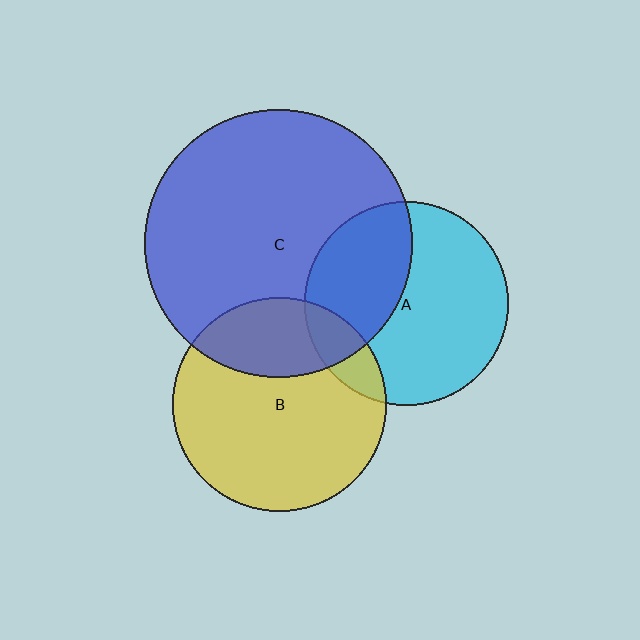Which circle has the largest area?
Circle C (blue).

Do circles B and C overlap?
Yes.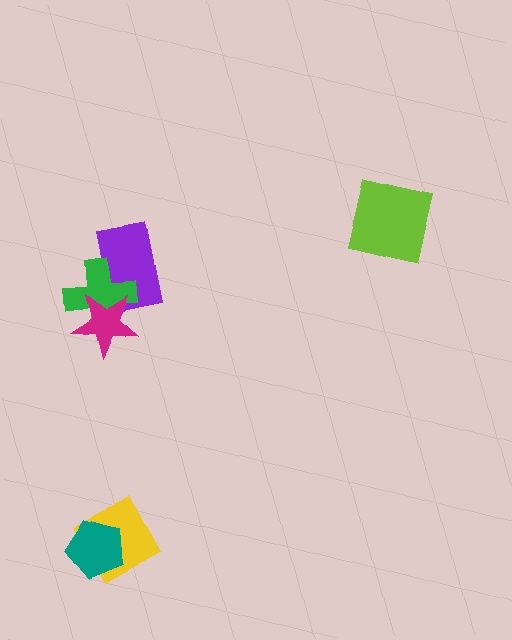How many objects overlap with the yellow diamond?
1 object overlaps with the yellow diamond.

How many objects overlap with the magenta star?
2 objects overlap with the magenta star.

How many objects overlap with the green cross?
2 objects overlap with the green cross.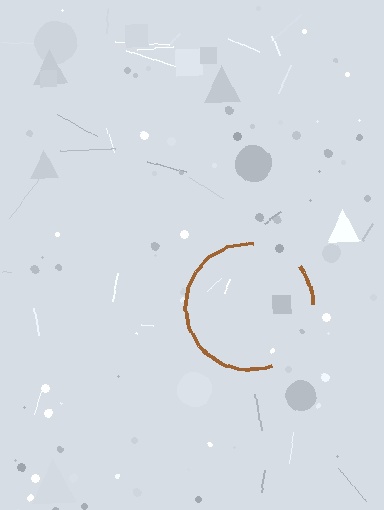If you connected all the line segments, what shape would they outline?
They would outline a circle.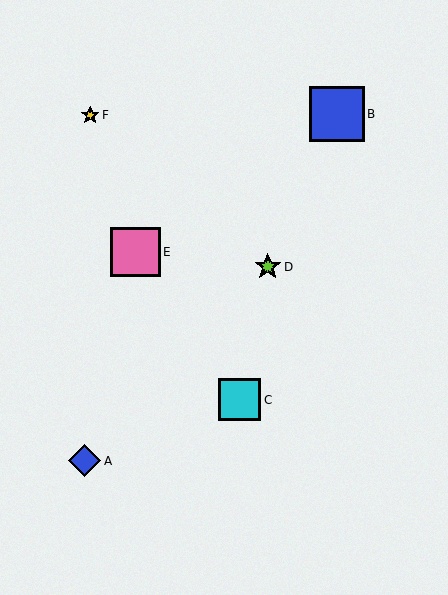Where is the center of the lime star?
The center of the lime star is at (268, 267).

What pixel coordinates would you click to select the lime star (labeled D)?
Click at (268, 267) to select the lime star D.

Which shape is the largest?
The blue square (labeled B) is the largest.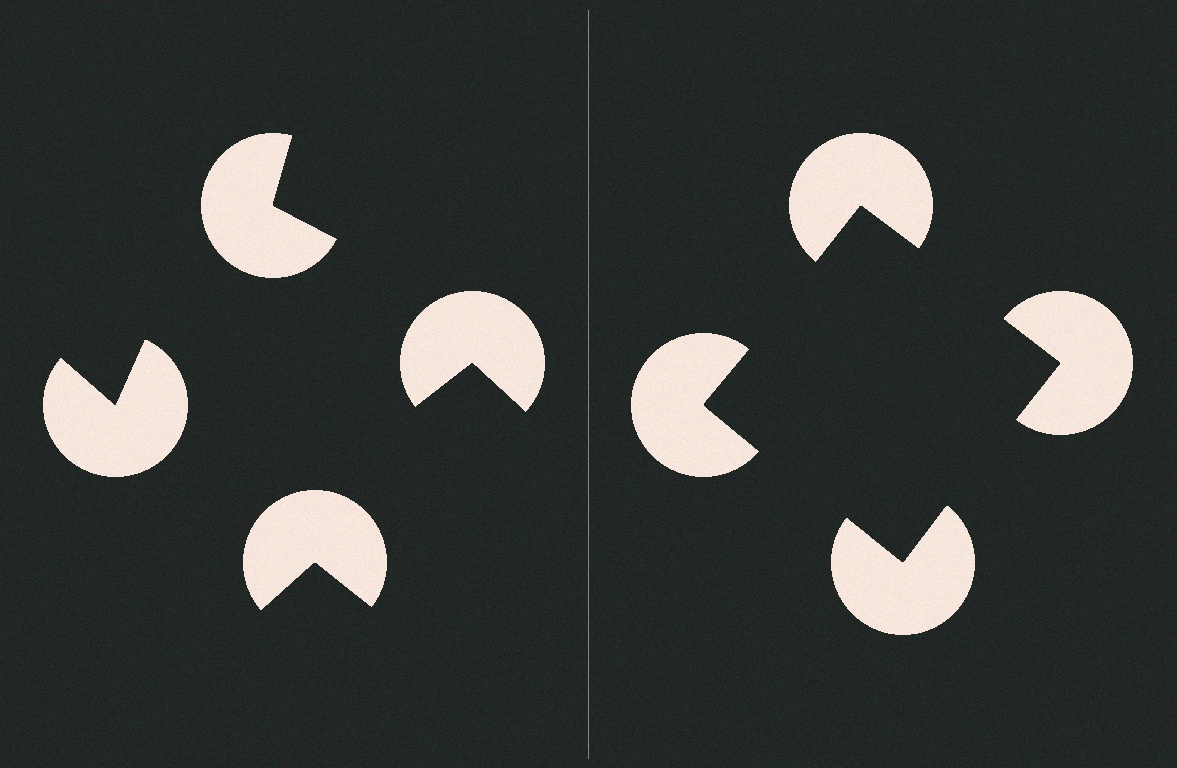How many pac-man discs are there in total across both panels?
8 — 4 on each side.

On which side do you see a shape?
An illusory square appears on the right side. On the left side the wedge cuts are rotated, so no coherent shape forms.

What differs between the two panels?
The pac-man discs are positioned identically on both sides; only the wedge orientations differ. On the right they align to a square; on the left they are misaligned.